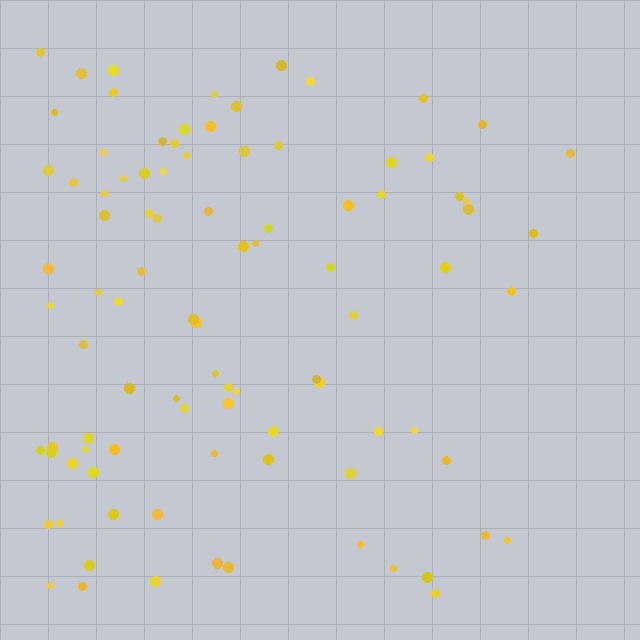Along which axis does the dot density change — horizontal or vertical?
Horizontal.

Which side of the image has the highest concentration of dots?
The left.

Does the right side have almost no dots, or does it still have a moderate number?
Still a moderate number, just noticeably fewer than the left.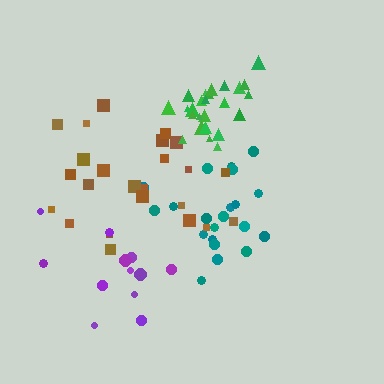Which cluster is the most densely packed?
Green.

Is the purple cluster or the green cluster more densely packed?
Green.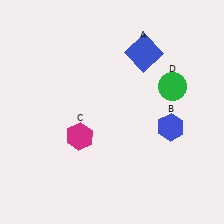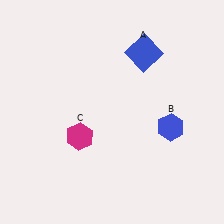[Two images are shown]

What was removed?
The green circle (D) was removed in Image 2.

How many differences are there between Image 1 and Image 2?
There is 1 difference between the two images.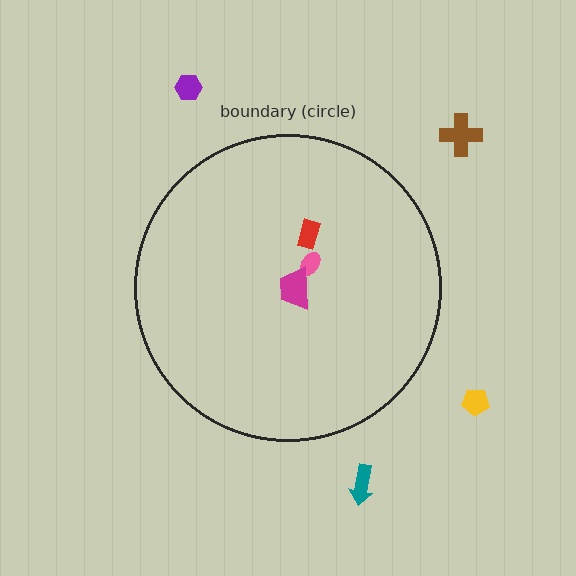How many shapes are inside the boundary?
3 inside, 4 outside.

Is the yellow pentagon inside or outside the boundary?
Outside.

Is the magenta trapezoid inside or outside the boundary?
Inside.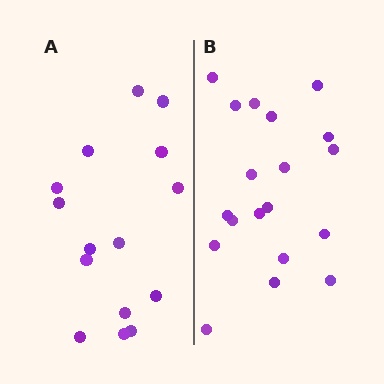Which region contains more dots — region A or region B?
Region B (the right region) has more dots.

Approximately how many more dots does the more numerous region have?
Region B has about 4 more dots than region A.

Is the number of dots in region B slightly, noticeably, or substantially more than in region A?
Region B has noticeably more, but not dramatically so. The ratio is roughly 1.3 to 1.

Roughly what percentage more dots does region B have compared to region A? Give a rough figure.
About 25% more.